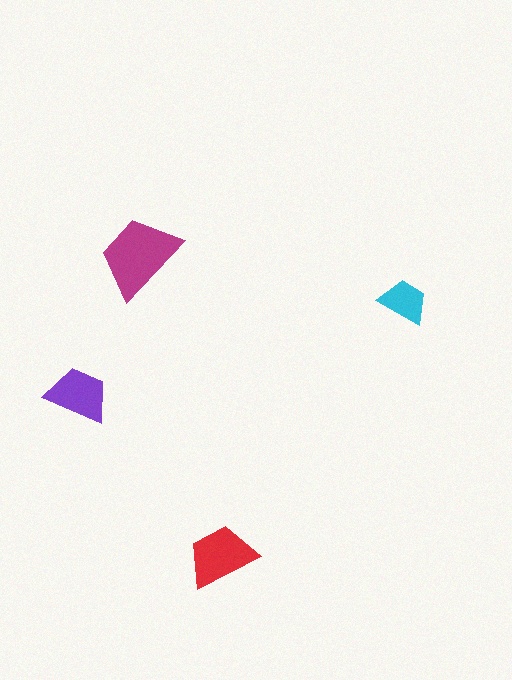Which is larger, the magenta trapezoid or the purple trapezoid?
The magenta one.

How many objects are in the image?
There are 4 objects in the image.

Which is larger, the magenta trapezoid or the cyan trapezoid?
The magenta one.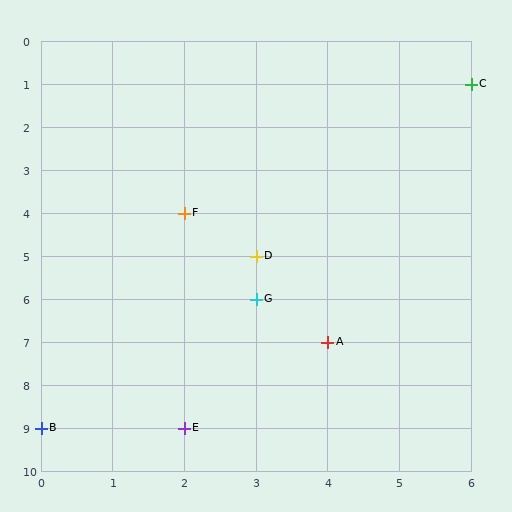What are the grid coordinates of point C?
Point C is at grid coordinates (6, 1).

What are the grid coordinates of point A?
Point A is at grid coordinates (4, 7).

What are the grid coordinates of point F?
Point F is at grid coordinates (2, 4).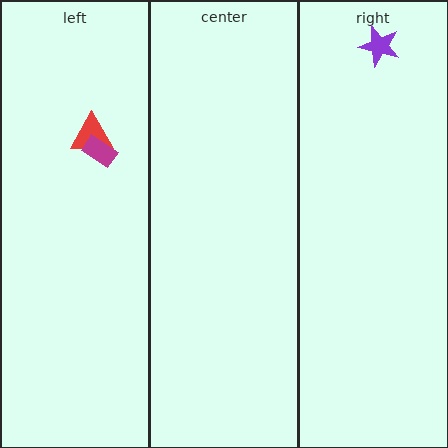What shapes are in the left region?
The red triangle, the magenta rectangle.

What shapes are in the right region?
The purple star.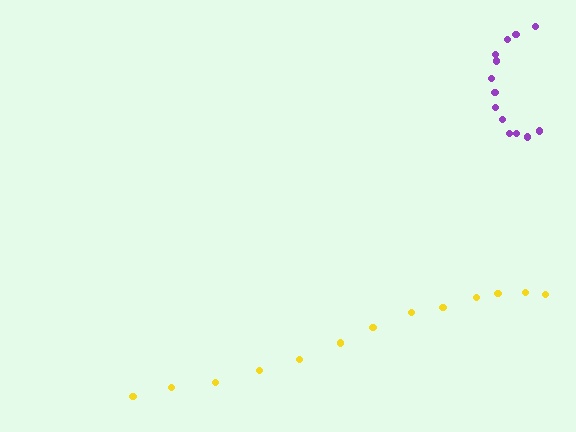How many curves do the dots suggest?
There are 2 distinct paths.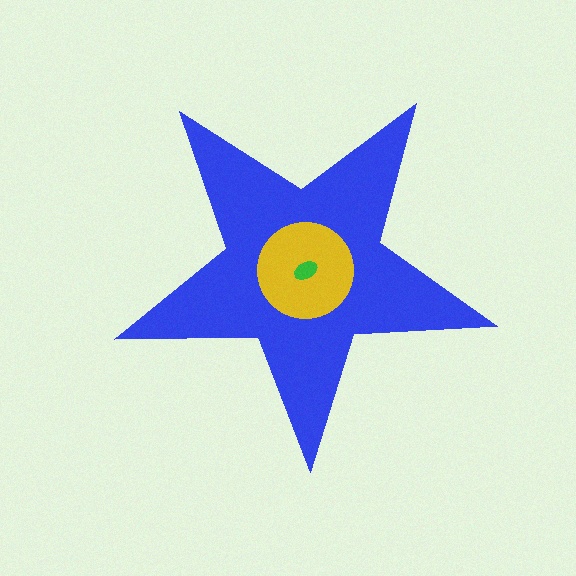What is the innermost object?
The green ellipse.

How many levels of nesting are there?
3.